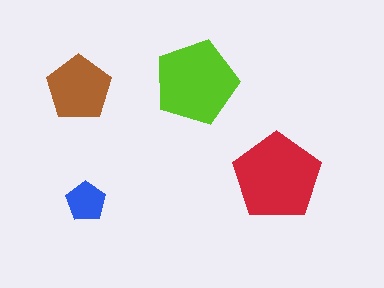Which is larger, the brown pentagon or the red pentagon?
The red one.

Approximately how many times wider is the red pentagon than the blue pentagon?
About 2 times wider.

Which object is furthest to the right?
The red pentagon is rightmost.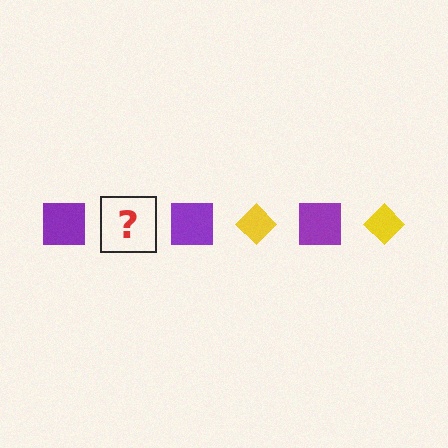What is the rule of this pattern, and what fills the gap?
The rule is that the pattern alternates between purple square and yellow diamond. The gap should be filled with a yellow diamond.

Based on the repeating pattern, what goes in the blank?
The blank should be a yellow diamond.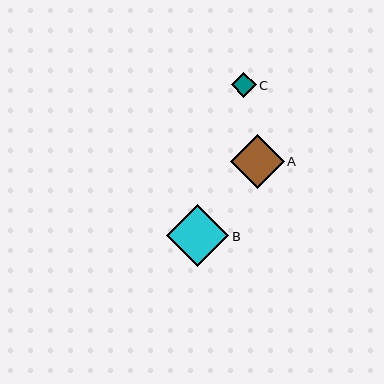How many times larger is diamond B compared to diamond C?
Diamond B is approximately 2.5 times the size of diamond C.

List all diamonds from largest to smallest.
From largest to smallest: B, A, C.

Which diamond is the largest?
Diamond B is the largest with a size of approximately 62 pixels.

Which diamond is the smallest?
Diamond C is the smallest with a size of approximately 25 pixels.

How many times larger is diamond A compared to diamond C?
Diamond A is approximately 2.2 times the size of diamond C.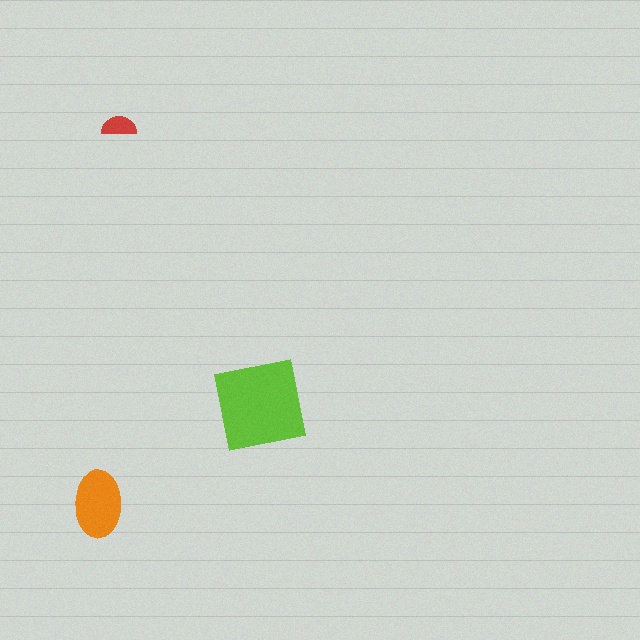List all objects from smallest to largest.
The red semicircle, the orange ellipse, the lime square.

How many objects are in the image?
There are 3 objects in the image.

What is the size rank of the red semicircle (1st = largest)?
3rd.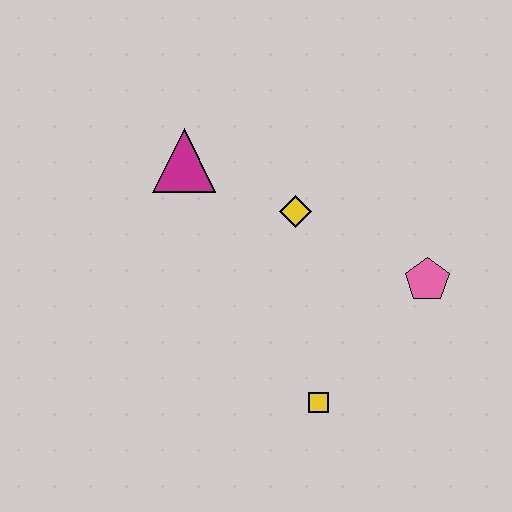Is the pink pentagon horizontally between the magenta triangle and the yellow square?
No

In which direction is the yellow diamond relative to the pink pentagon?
The yellow diamond is to the left of the pink pentagon.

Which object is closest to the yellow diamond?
The magenta triangle is closest to the yellow diamond.